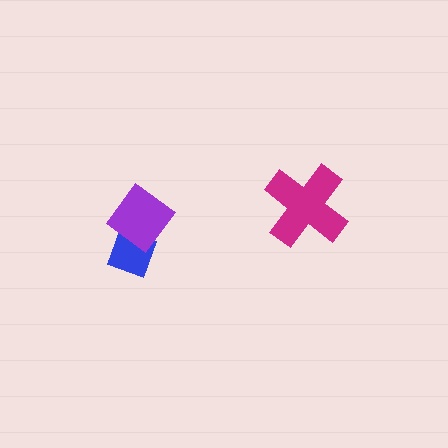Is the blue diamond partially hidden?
Yes, it is partially covered by another shape.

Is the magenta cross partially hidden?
No, no other shape covers it.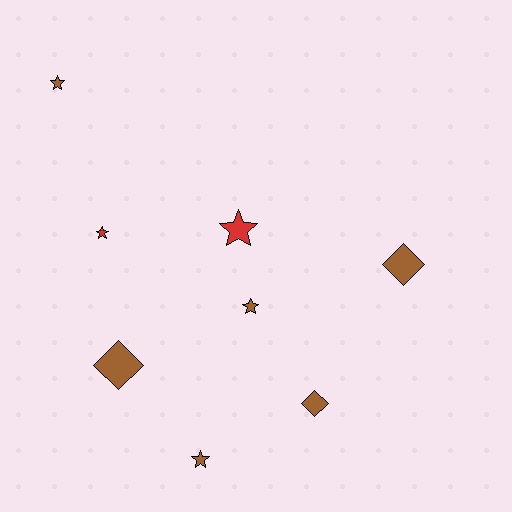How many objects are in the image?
There are 8 objects.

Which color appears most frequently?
Brown, with 6 objects.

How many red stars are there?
There are 2 red stars.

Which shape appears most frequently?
Star, with 5 objects.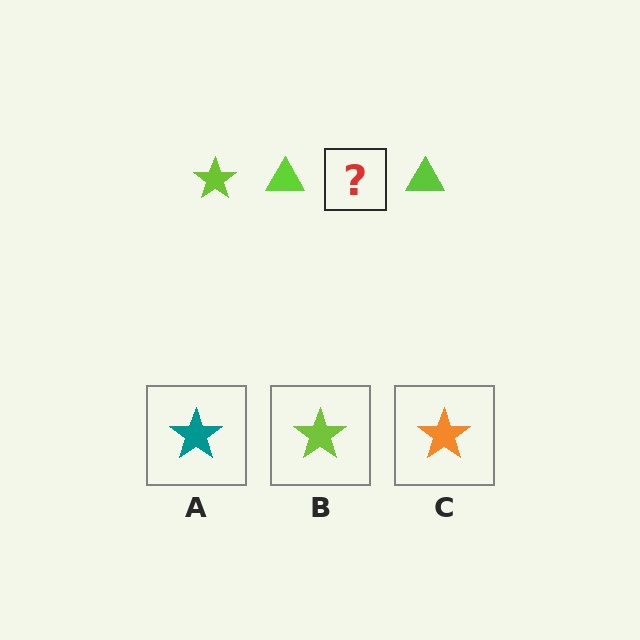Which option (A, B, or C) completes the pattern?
B.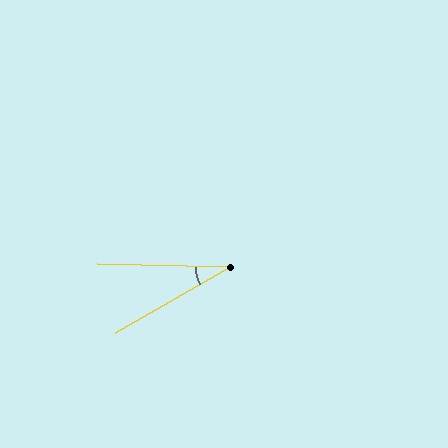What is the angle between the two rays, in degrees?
Approximately 31 degrees.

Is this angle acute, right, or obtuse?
It is acute.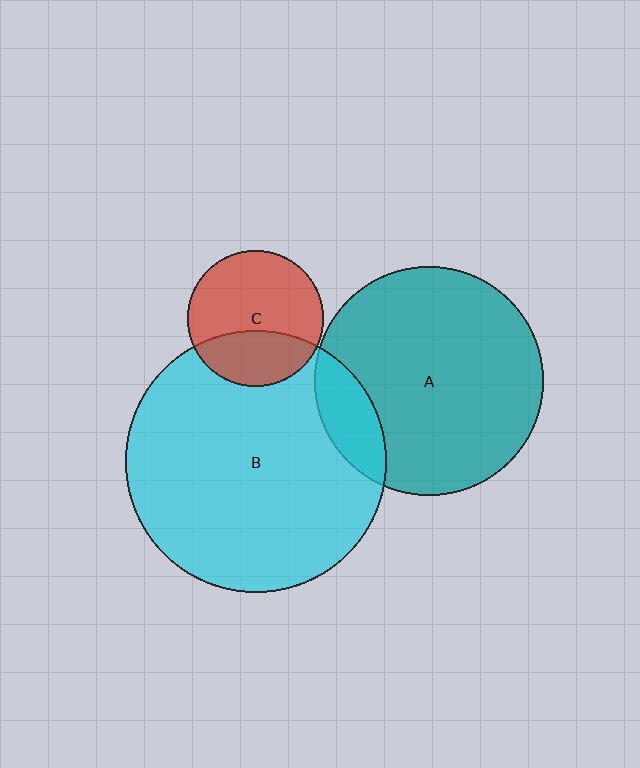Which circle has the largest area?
Circle B (cyan).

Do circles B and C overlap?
Yes.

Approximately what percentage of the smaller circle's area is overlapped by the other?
Approximately 35%.